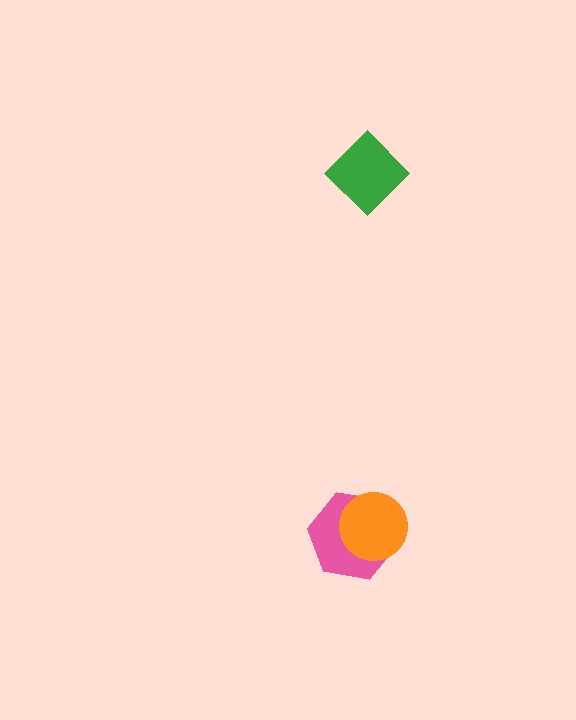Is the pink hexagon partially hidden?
Yes, it is partially covered by another shape.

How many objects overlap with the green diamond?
0 objects overlap with the green diamond.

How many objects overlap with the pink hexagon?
1 object overlaps with the pink hexagon.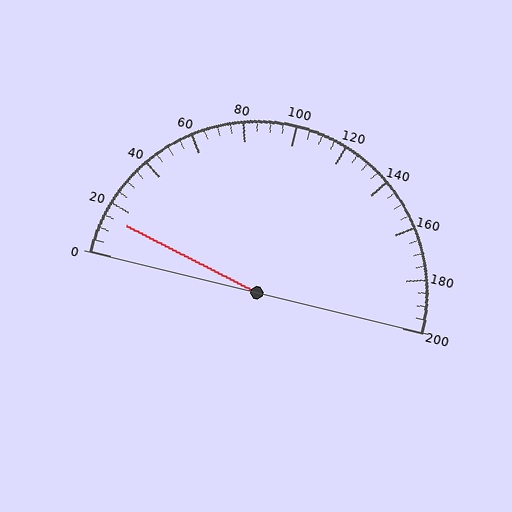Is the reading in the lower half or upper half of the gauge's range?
The reading is in the lower half of the range (0 to 200).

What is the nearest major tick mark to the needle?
The nearest major tick mark is 20.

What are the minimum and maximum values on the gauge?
The gauge ranges from 0 to 200.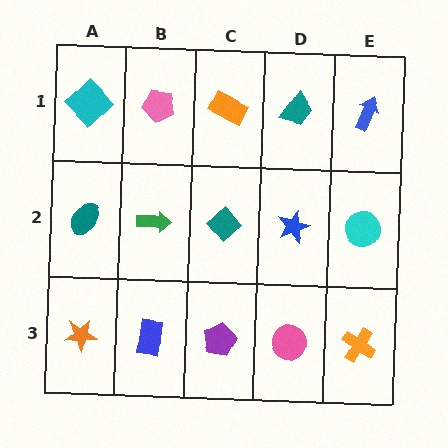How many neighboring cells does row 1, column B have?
3.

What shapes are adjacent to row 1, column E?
A cyan circle (row 2, column E), a teal trapezoid (row 1, column D).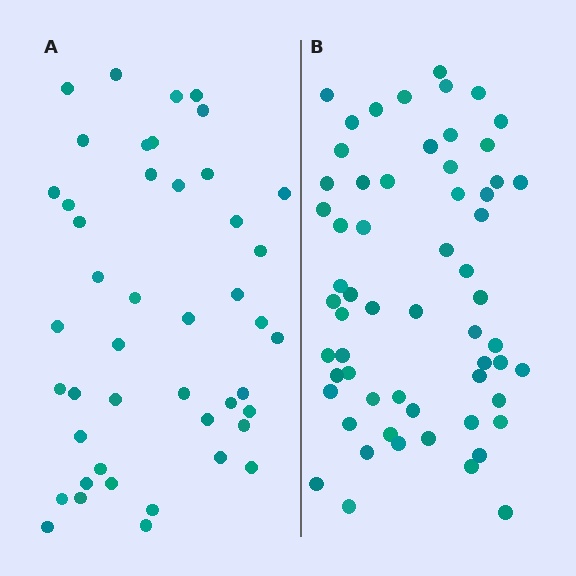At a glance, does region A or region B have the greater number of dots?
Region B (the right region) has more dots.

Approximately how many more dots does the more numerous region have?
Region B has approximately 15 more dots than region A.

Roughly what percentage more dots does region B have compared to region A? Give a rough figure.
About 35% more.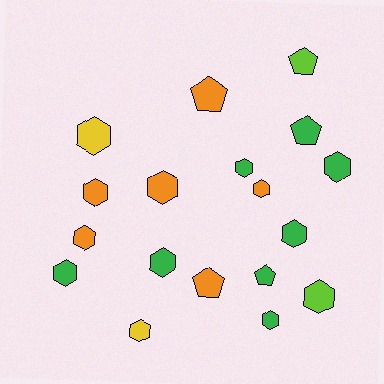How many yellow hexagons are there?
There are 2 yellow hexagons.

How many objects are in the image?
There are 18 objects.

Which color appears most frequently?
Green, with 8 objects.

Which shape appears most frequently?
Hexagon, with 13 objects.